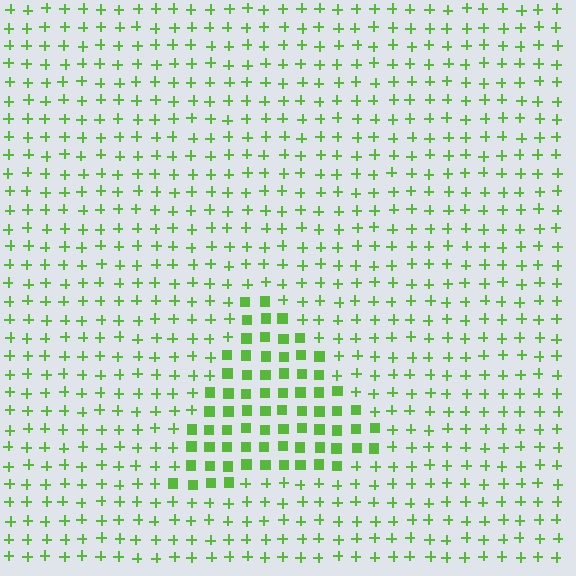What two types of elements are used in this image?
The image uses squares inside the triangle region and plus signs outside it.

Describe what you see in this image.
The image is filled with small lime elements arranged in a uniform grid. A triangle-shaped region contains squares, while the surrounding area contains plus signs. The boundary is defined purely by the change in element shape.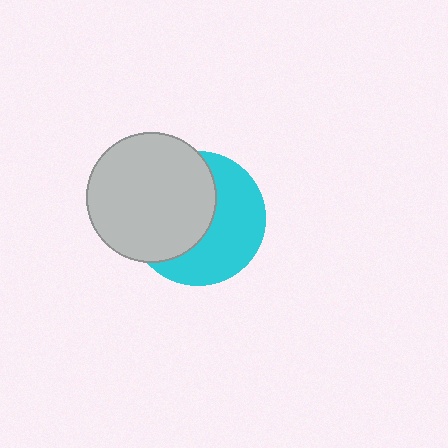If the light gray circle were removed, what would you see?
You would see the complete cyan circle.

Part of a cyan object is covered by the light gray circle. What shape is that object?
It is a circle.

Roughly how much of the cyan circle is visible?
About half of it is visible (roughly 49%).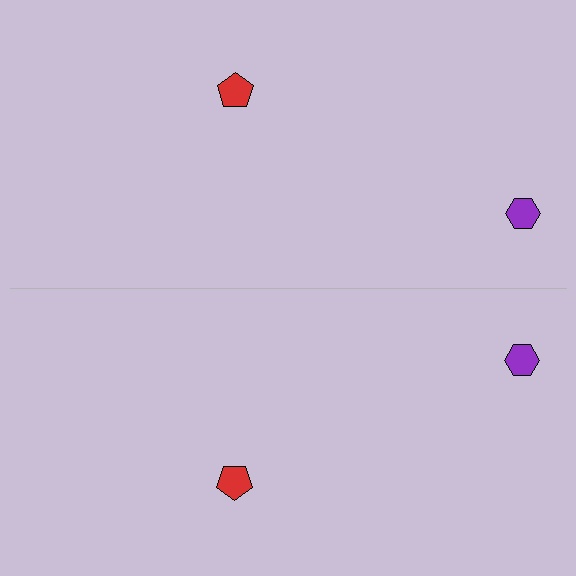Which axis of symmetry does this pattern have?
The pattern has a horizontal axis of symmetry running through the center of the image.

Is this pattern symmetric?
Yes, this pattern has bilateral (reflection) symmetry.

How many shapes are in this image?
There are 4 shapes in this image.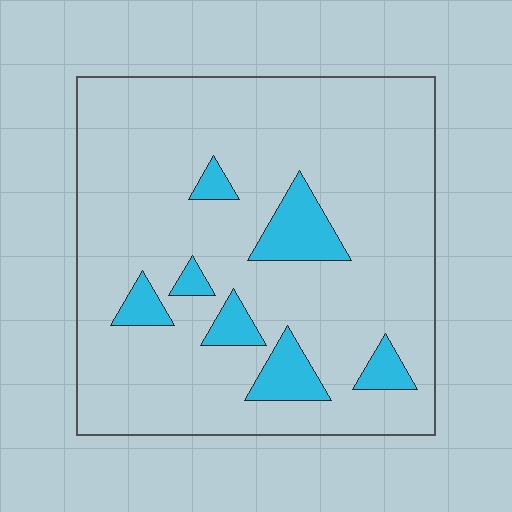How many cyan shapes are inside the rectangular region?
7.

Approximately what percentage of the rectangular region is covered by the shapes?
Approximately 10%.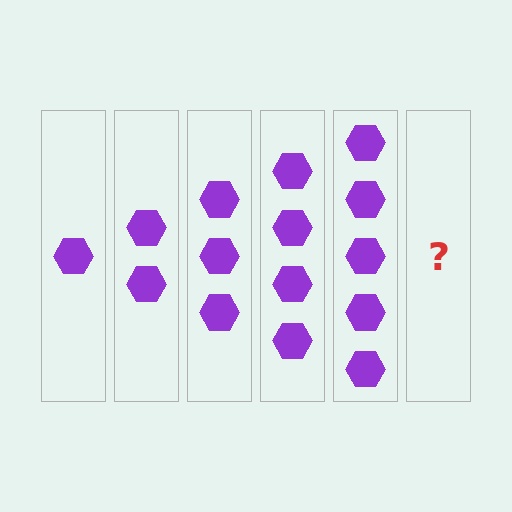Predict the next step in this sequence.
The next step is 6 hexagons.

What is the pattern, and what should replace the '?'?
The pattern is that each step adds one more hexagon. The '?' should be 6 hexagons.